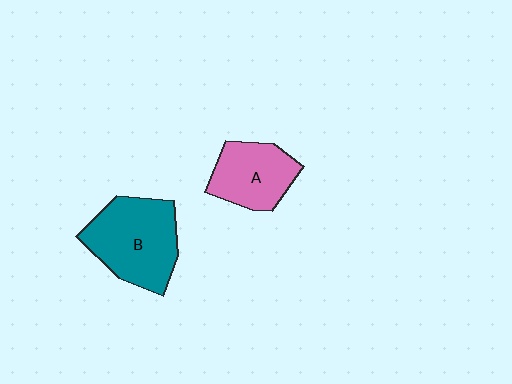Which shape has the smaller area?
Shape A (pink).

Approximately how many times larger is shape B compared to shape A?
Approximately 1.4 times.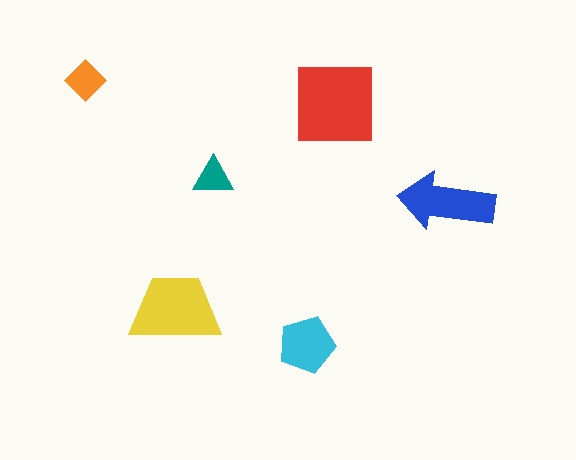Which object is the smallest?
The teal triangle.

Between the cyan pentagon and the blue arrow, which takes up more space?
The blue arrow.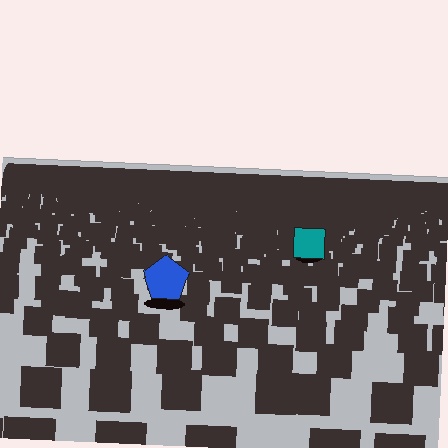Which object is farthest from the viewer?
The teal square is farthest from the viewer. It appears smaller and the ground texture around it is denser.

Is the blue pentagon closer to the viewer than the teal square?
Yes. The blue pentagon is closer — you can tell from the texture gradient: the ground texture is coarser near it.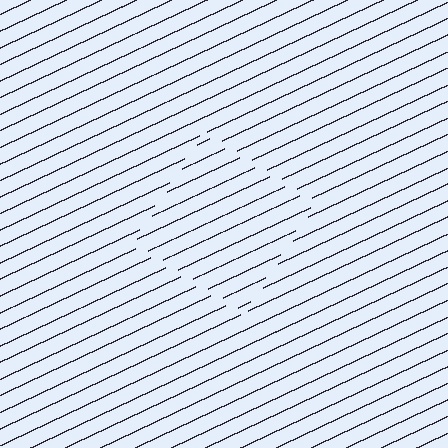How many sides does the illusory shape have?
4 sides — the line-ends trace a square.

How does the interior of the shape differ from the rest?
The interior of the shape contains the same grating, shifted by half a period — the contour is defined by the phase discontinuity where line-ends from the inner and outer gratings abut.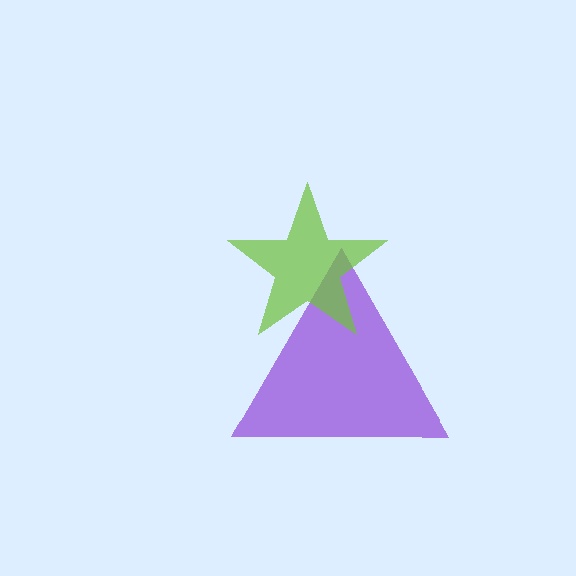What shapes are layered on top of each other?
The layered shapes are: a purple triangle, a lime star.